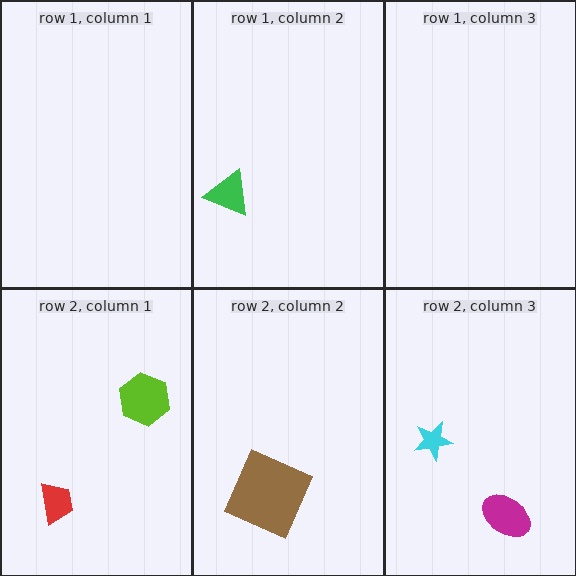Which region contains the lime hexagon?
The row 2, column 1 region.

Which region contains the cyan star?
The row 2, column 3 region.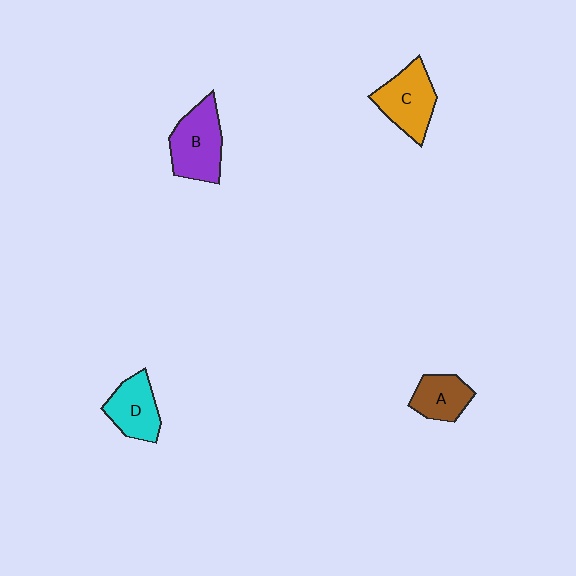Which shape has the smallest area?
Shape A (brown).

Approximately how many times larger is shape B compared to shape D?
Approximately 1.3 times.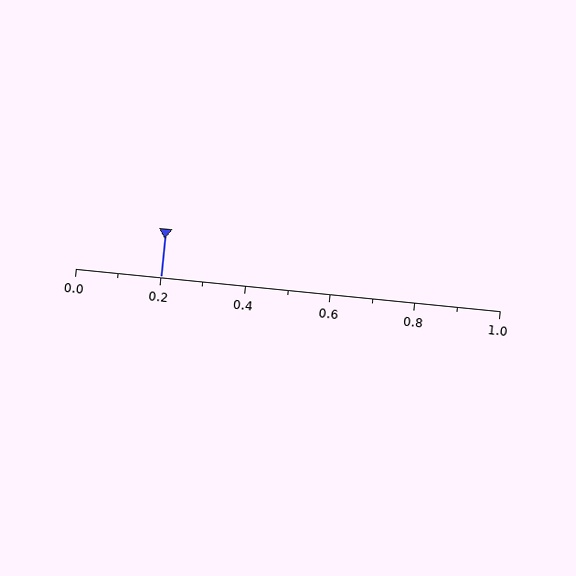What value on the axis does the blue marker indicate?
The marker indicates approximately 0.2.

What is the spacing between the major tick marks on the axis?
The major ticks are spaced 0.2 apart.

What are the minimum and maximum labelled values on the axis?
The axis runs from 0.0 to 1.0.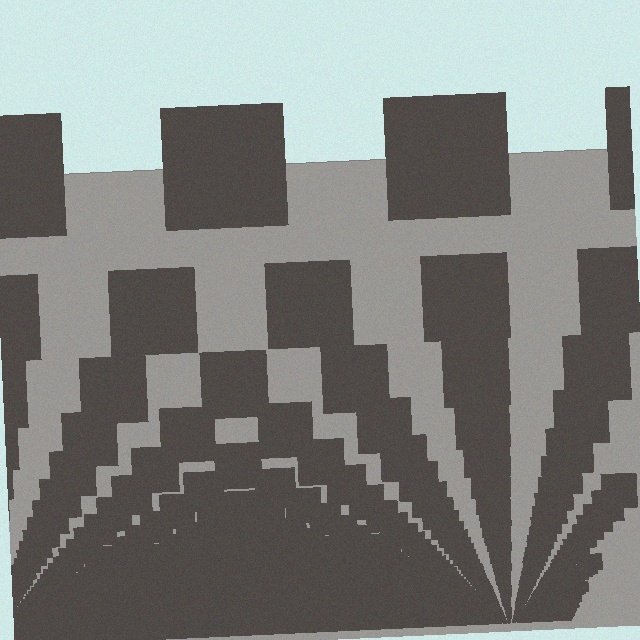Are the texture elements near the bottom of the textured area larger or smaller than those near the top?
Smaller. The gradient is inverted — elements near the bottom are smaller and denser.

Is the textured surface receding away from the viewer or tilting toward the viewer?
The surface appears to tilt toward the viewer. Texture elements get larger and sparser toward the top.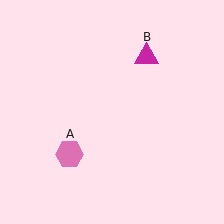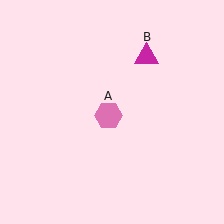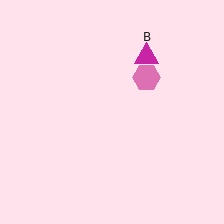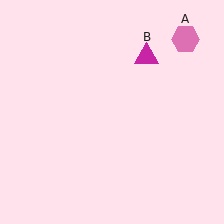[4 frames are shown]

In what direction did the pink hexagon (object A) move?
The pink hexagon (object A) moved up and to the right.